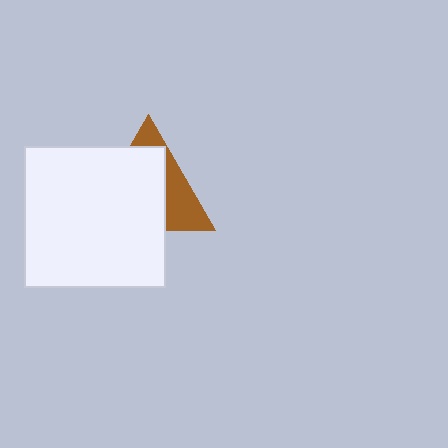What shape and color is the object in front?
The object in front is a white square.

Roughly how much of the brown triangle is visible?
A small part of it is visible (roughly 35%).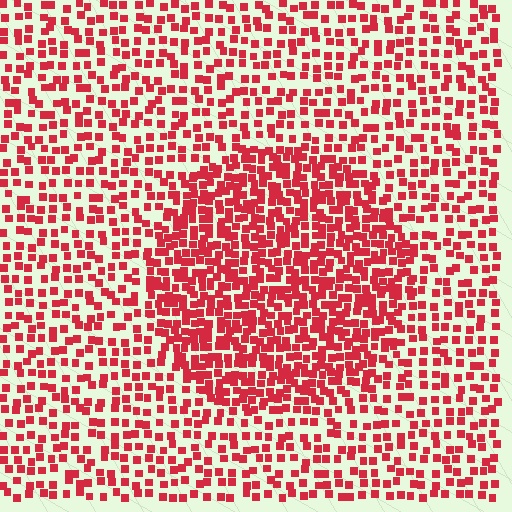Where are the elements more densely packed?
The elements are more densely packed inside the circle boundary.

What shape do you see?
I see a circle.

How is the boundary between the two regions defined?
The boundary is defined by a change in element density (approximately 1.9x ratio). All elements are the same color, size, and shape.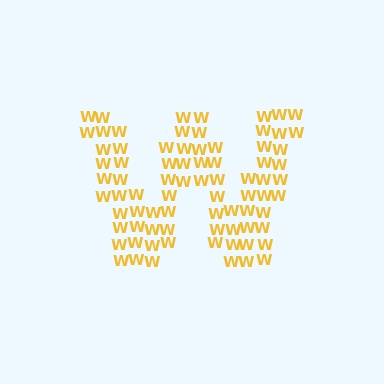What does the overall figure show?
The overall figure shows the letter W.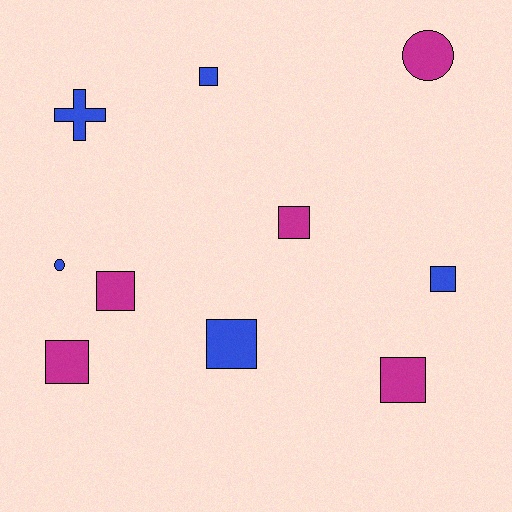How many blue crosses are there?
There is 1 blue cross.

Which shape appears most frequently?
Square, with 7 objects.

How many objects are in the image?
There are 10 objects.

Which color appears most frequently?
Magenta, with 5 objects.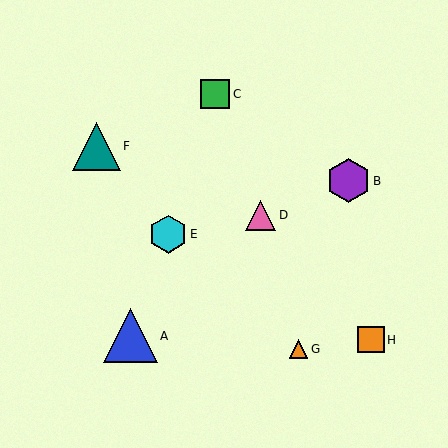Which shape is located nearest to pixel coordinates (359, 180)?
The purple hexagon (labeled B) at (348, 181) is nearest to that location.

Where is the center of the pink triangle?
The center of the pink triangle is at (261, 215).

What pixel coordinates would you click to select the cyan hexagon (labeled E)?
Click at (168, 234) to select the cyan hexagon E.